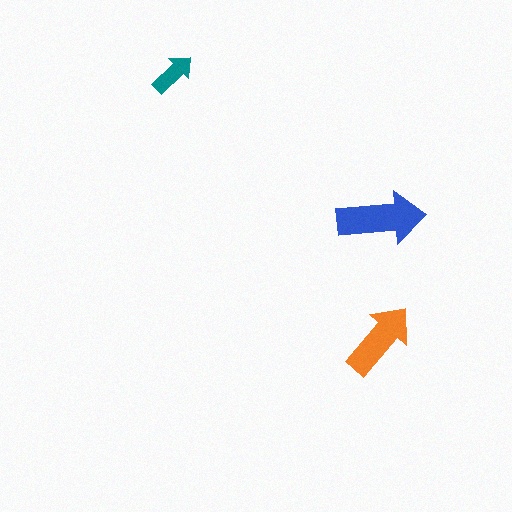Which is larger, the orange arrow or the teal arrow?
The orange one.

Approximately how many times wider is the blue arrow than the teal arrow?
About 2 times wider.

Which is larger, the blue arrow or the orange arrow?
The blue one.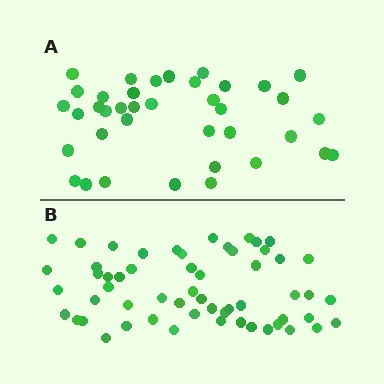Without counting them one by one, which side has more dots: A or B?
Region B (the bottom region) has more dots.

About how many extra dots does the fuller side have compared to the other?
Region B has approximately 20 more dots than region A.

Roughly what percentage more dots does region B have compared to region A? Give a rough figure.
About 50% more.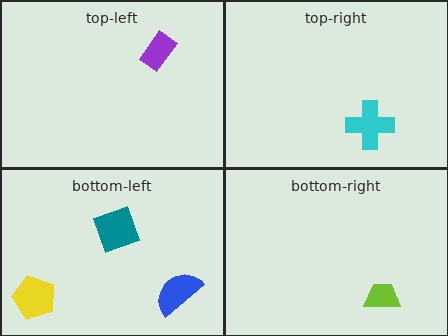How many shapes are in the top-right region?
1.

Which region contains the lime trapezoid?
The bottom-right region.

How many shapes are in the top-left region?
1.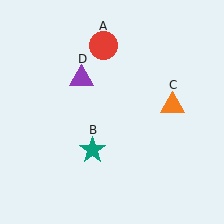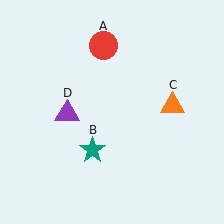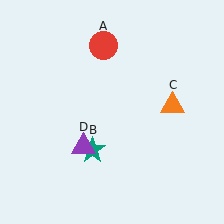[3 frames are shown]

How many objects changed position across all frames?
1 object changed position: purple triangle (object D).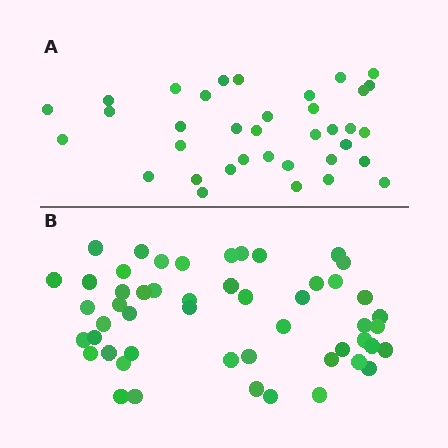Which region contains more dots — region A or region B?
Region B (the bottom region) has more dots.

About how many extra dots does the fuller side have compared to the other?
Region B has approximately 15 more dots than region A.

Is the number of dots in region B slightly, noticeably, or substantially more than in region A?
Region B has noticeably more, but not dramatically so. The ratio is roughly 1.4 to 1.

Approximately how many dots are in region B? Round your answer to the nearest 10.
About 50 dots. (The exact count is 51, which rounds to 50.)